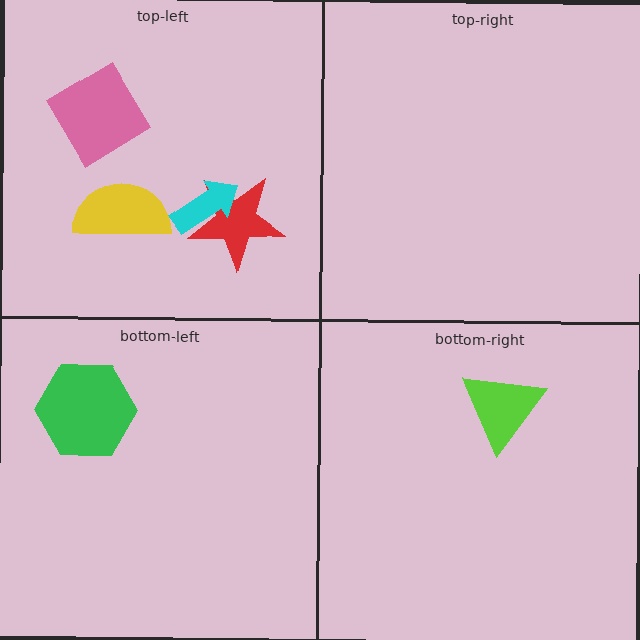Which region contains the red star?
The top-left region.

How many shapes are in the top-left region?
4.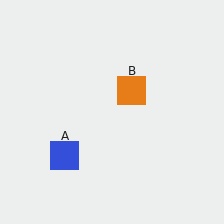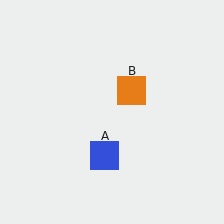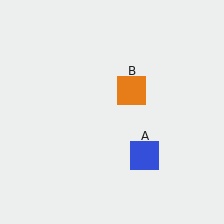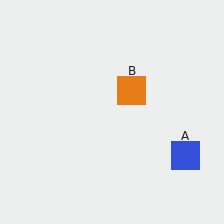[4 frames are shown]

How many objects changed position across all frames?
1 object changed position: blue square (object A).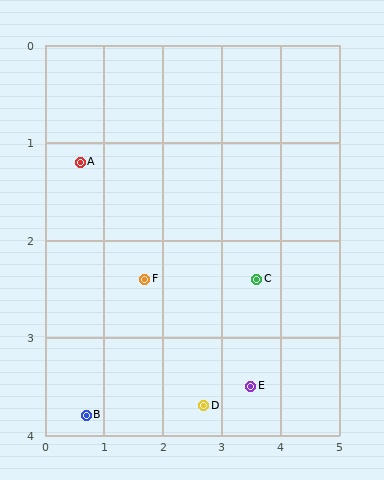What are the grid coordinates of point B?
Point B is at approximately (0.7, 3.8).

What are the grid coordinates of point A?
Point A is at approximately (0.6, 1.2).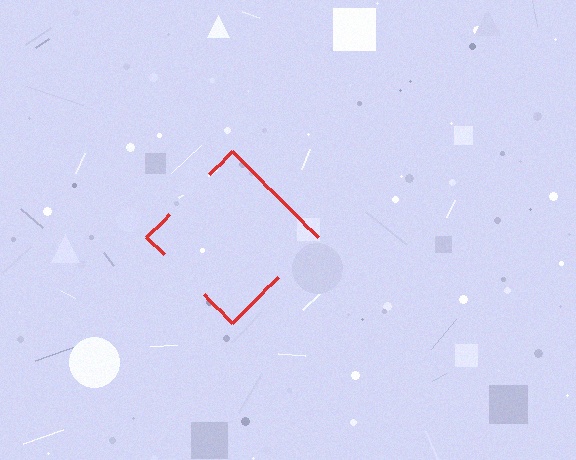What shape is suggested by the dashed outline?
The dashed outline suggests a diamond.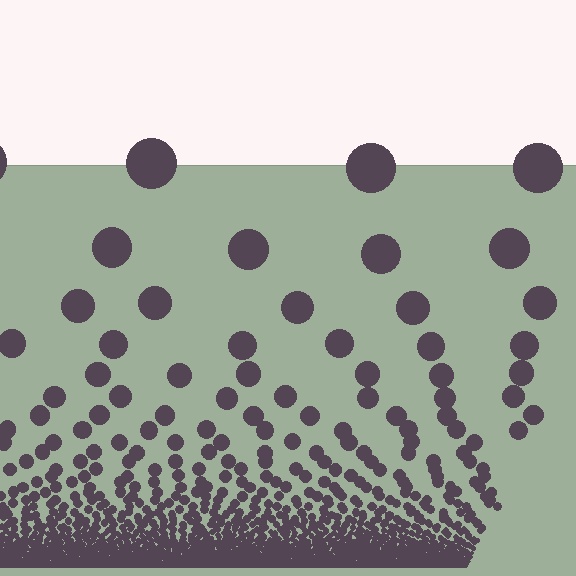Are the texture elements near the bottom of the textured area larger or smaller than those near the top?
Smaller. The gradient is inverted — elements near the bottom are smaller and denser.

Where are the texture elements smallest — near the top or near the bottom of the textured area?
Near the bottom.